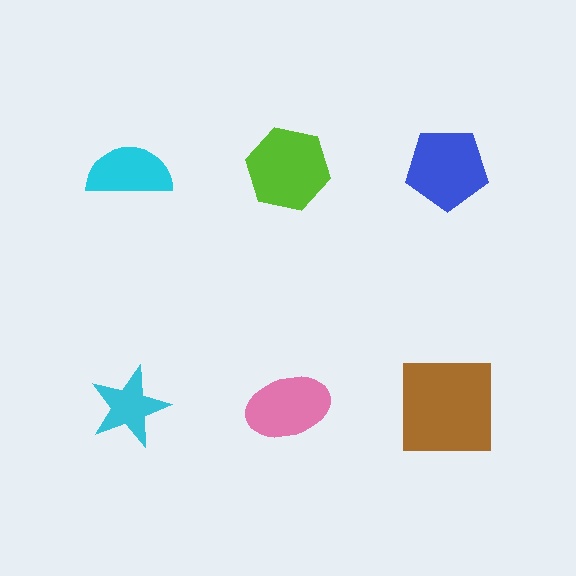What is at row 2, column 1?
A cyan star.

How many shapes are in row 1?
3 shapes.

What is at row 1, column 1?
A cyan semicircle.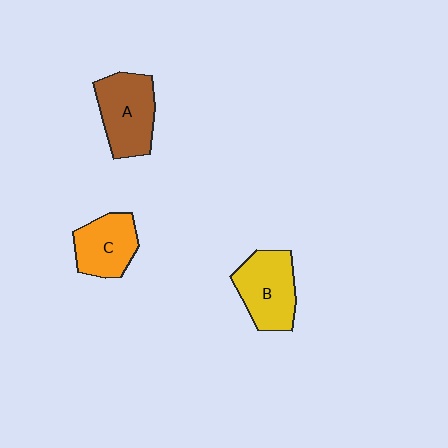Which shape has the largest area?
Shape A (brown).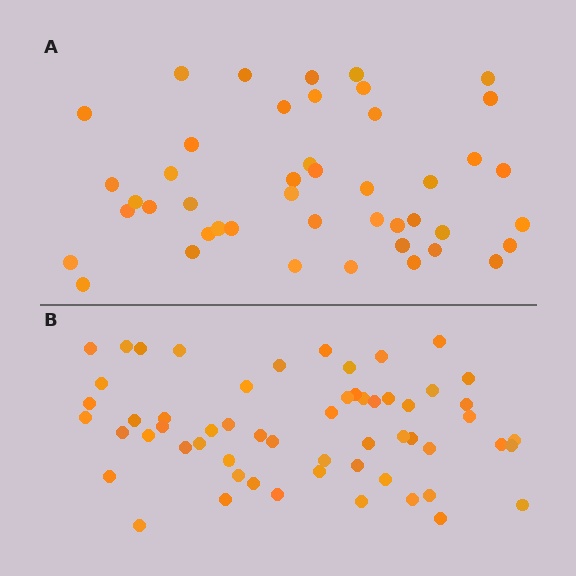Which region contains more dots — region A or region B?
Region B (the bottom region) has more dots.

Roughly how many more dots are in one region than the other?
Region B has approximately 15 more dots than region A.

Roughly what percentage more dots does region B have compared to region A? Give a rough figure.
About 30% more.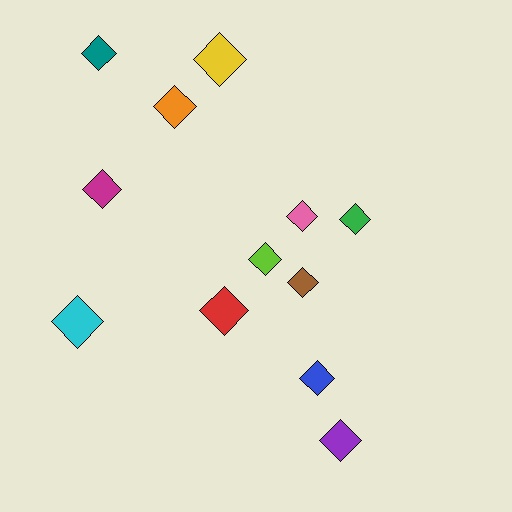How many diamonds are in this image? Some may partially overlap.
There are 12 diamonds.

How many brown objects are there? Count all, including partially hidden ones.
There is 1 brown object.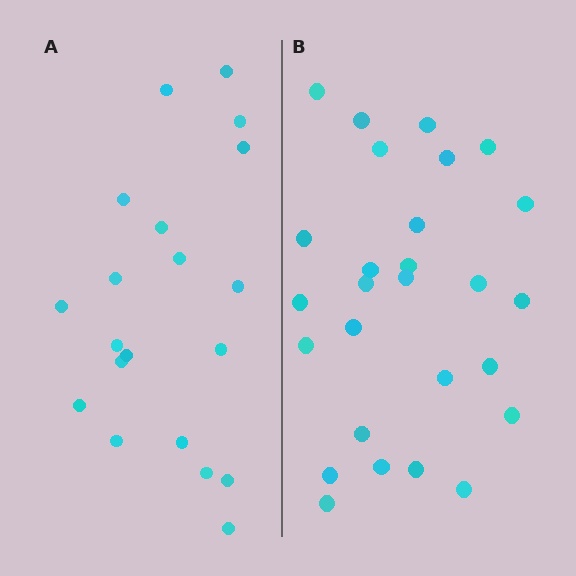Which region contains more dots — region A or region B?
Region B (the right region) has more dots.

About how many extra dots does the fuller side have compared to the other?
Region B has roughly 8 or so more dots than region A.